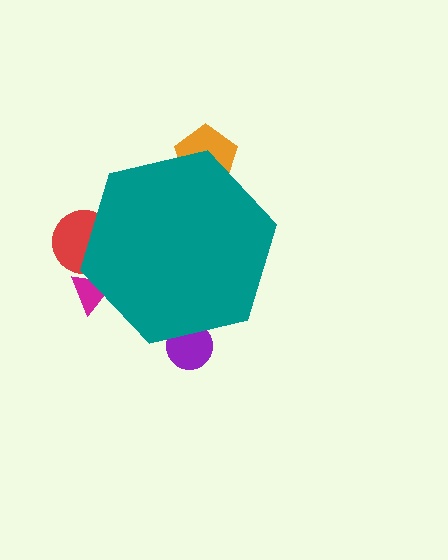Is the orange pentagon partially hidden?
Yes, the orange pentagon is partially hidden behind the teal hexagon.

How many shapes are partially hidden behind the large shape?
4 shapes are partially hidden.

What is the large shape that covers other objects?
A teal hexagon.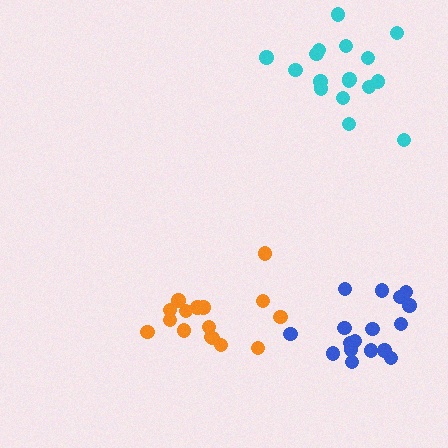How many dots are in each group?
Group 1: 17 dots, Group 2: 16 dots, Group 3: 17 dots (50 total).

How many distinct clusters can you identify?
There are 3 distinct clusters.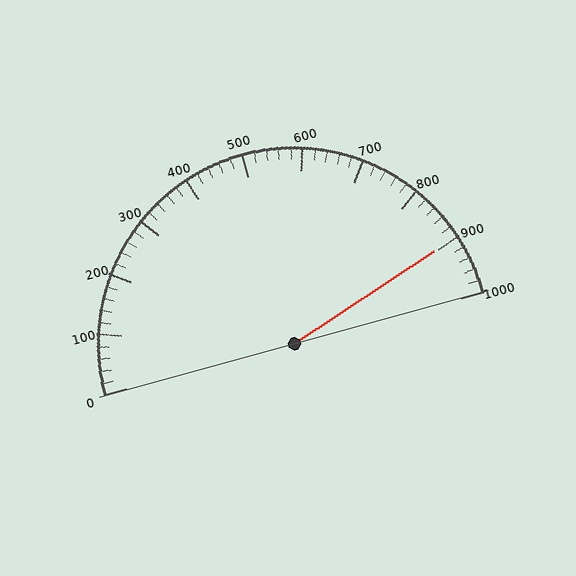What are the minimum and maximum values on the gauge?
The gauge ranges from 0 to 1000.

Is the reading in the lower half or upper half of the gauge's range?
The reading is in the upper half of the range (0 to 1000).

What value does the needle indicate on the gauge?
The needle indicates approximately 900.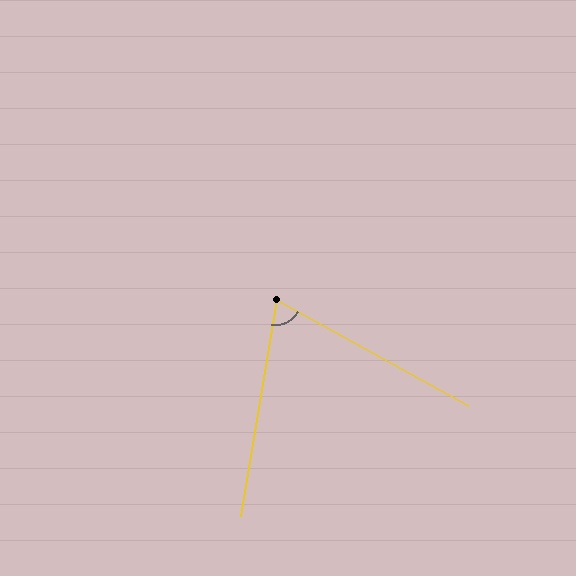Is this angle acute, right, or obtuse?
It is acute.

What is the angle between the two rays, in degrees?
Approximately 71 degrees.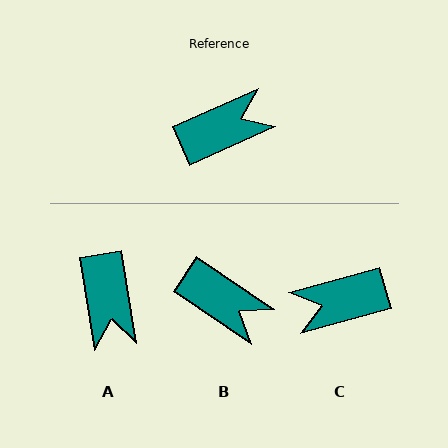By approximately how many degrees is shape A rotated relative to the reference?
Approximately 105 degrees clockwise.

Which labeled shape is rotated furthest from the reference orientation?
C, about 171 degrees away.